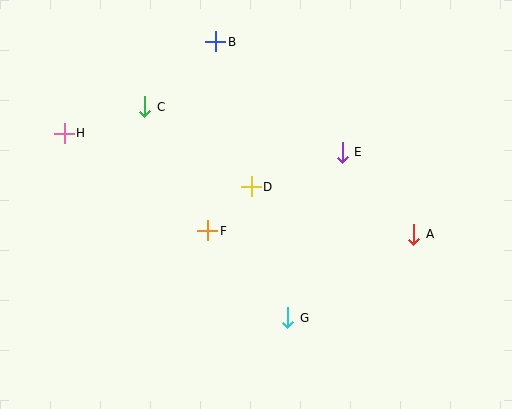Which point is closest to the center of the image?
Point D at (251, 187) is closest to the center.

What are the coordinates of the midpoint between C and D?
The midpoint between C and D is at (198, 147).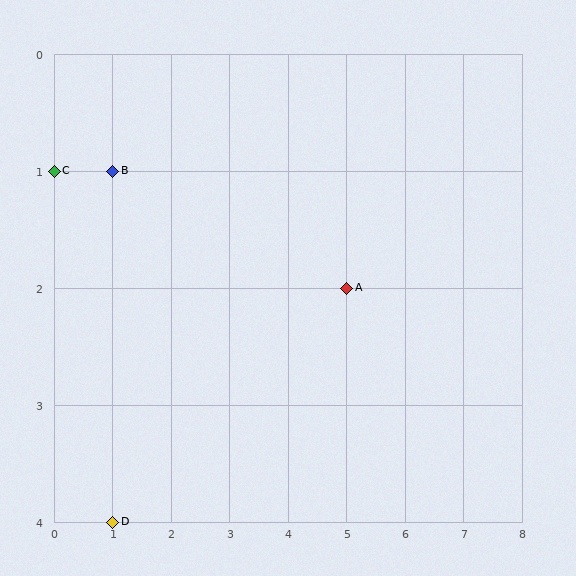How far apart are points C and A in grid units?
Points C and A are 5 columns and 1 row apart (about 5.1 grid units diagonally).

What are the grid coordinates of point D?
Point D is at grid coordinates (1, 4).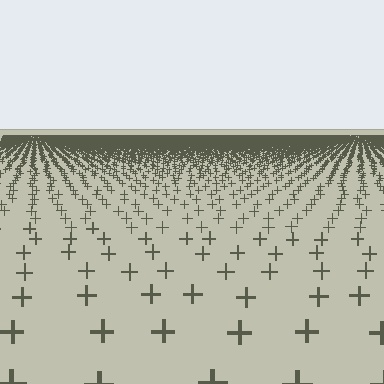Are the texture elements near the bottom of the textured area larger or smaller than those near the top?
Larger. Near the bottom, elements are closer to the viewer and appear at a bigger on-screen size.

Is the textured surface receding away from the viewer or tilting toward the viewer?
The surface is receding away from the viewer. Texture elements get smaller and denser toward the top.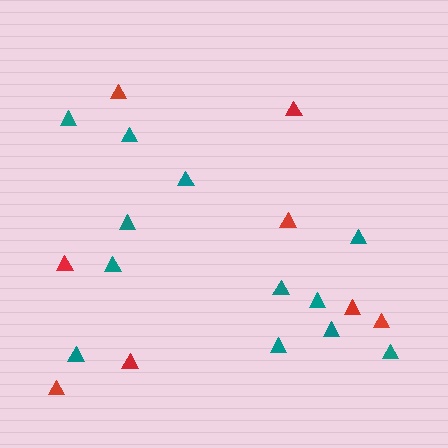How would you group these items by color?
There are 2 groups: one group of red triangles (8) and one group of teal triangles (12).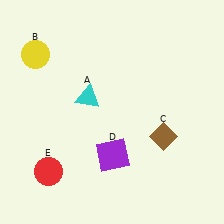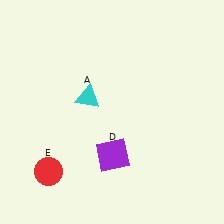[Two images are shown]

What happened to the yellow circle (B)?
The yellow circle (B) was removed in Image 2. It was in the top-left area of Image 1.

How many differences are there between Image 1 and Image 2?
There are 2 differences between the two images.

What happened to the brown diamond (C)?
The brown diamond (C) was removed in Image 2. It was in the bottom-right area of Image 1.